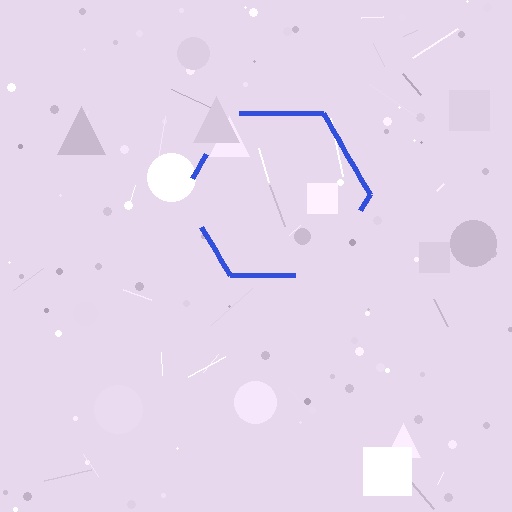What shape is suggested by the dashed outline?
The dashed outline suggests a hexagon.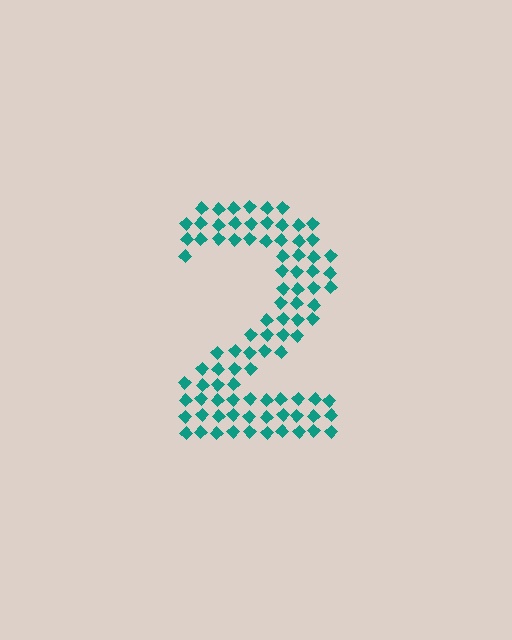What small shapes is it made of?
It is made of small diamonds.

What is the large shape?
The large shape is the digit 2.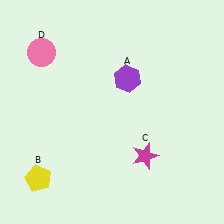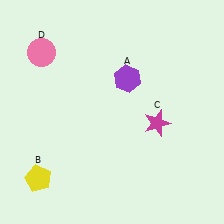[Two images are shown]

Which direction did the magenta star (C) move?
The magenta star (C) moved up.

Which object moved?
The magenta star (C) moved up.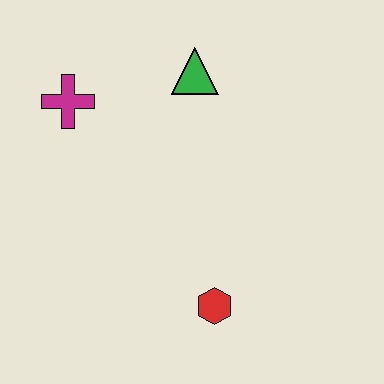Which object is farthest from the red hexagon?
The magenta cross is farthest from the red hexagon.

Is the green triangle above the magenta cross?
Yes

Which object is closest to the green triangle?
The magenta cross is closest to the green triangle.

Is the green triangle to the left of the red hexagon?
Yes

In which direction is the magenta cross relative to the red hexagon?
The magenta cross is above the red hexagon.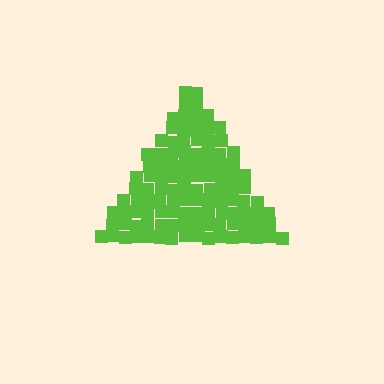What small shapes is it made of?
It is made of small squares.